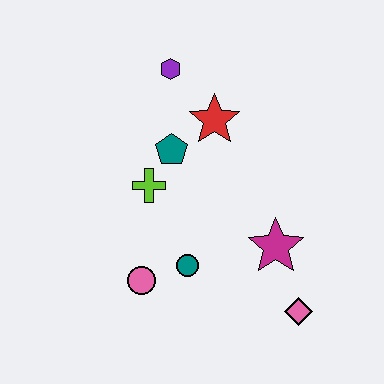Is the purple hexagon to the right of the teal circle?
No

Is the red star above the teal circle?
Yes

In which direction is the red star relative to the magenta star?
The red star is above the magenta star.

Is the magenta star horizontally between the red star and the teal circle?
No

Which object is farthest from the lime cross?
The pink diamond is farthest from the lime cross.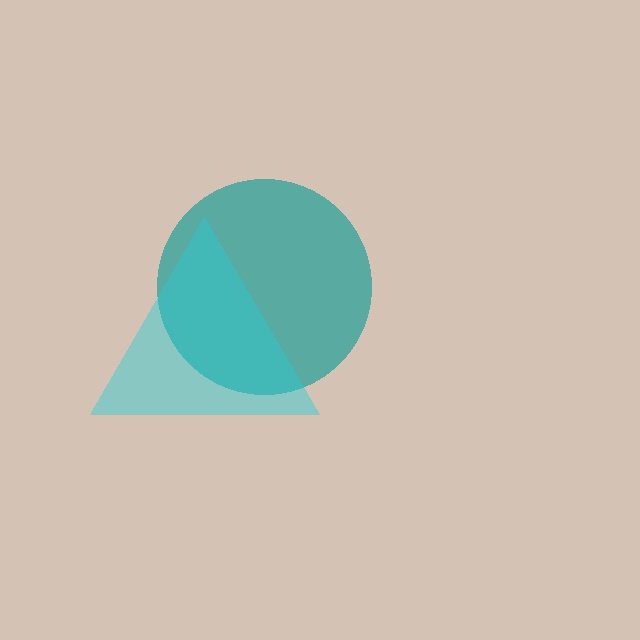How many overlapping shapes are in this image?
There are 2 overlapping shapes in the image.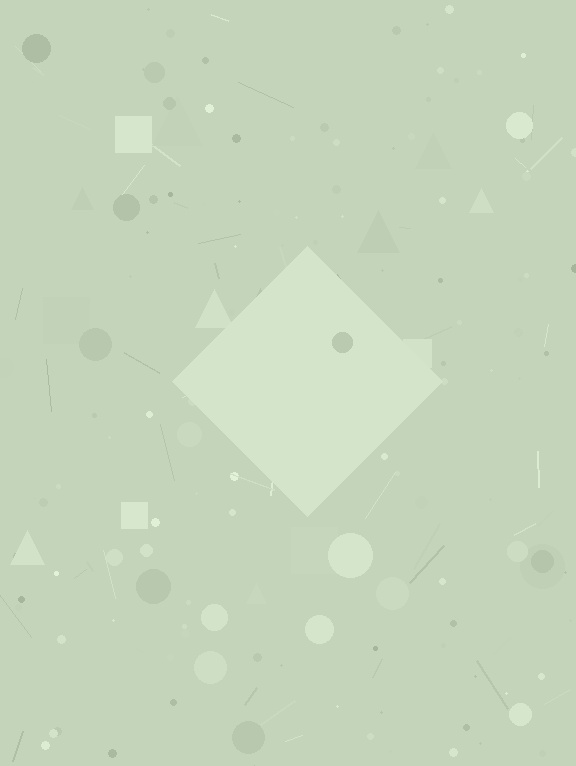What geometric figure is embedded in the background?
A diamond is embedded in the background.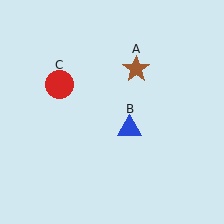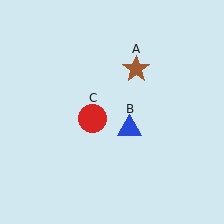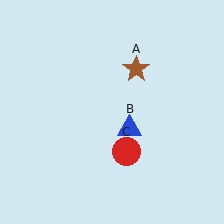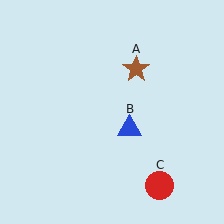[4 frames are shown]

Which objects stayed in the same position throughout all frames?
Brown star (object A) and blue triangle (object B) remained stationary.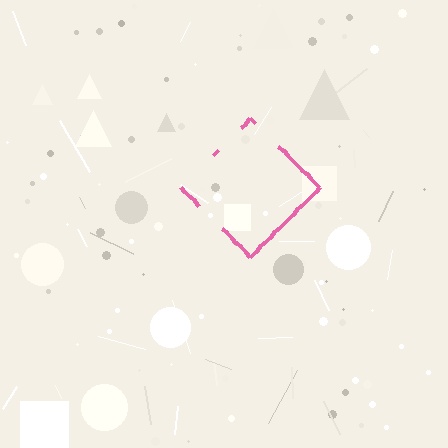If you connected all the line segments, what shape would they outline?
They would outline a diamond.